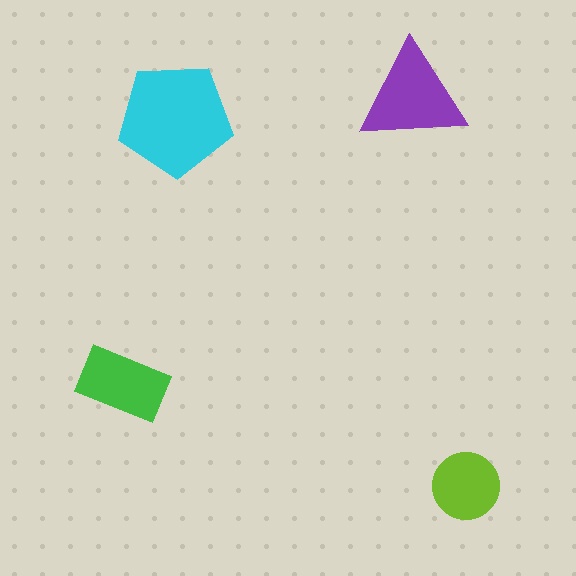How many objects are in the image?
There are 4 objects in the image.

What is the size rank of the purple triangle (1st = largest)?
2nd.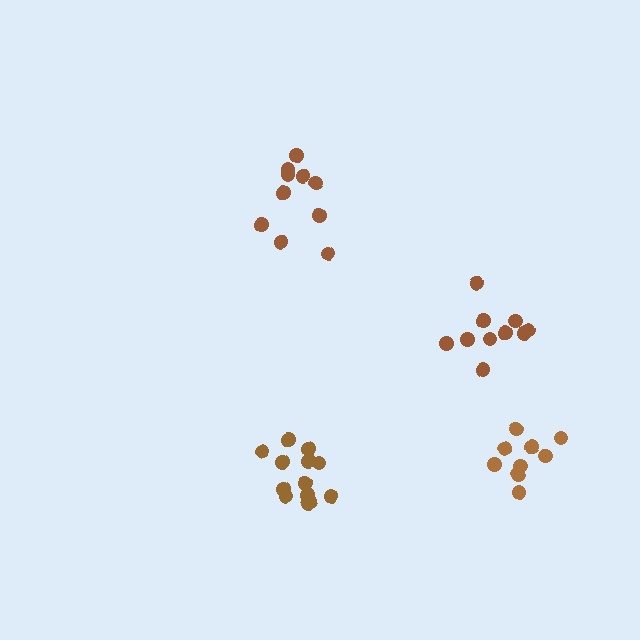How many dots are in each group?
Group 1: 10 dots, Group 2: 10 dots, Group 3: 9 dots, Group 4: 13 dots (42 total).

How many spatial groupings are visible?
There are 4 spatial groupings.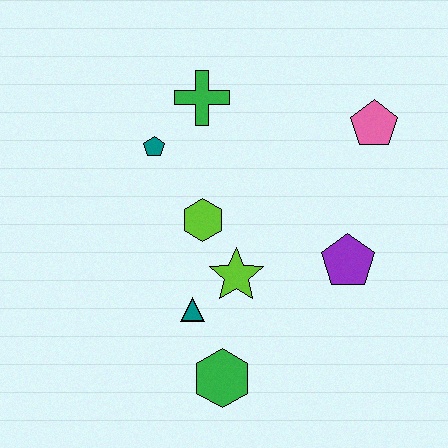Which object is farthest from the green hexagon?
The pink pentagon is farthest from the green hexagon.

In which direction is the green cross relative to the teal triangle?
The green cross is above the teal triangle.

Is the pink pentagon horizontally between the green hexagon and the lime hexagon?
No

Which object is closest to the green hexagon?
The teal triangle is closest to the green hexagon.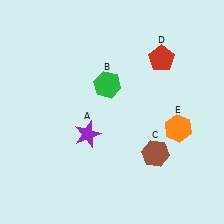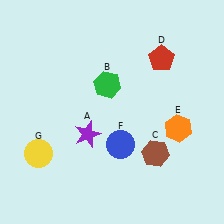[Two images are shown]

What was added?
A blue circle (F), a yellow circle (G) were added in Image 2.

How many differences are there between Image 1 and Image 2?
There are 2 differences between the two images.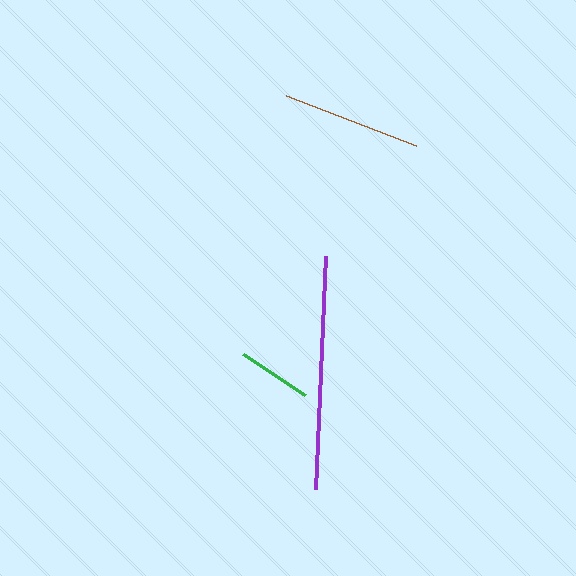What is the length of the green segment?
The green segment is approximately 74 pixels long.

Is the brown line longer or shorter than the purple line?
The purple line is longer than the brown line.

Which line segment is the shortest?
The green line is the shortest at approximately 74 pixels.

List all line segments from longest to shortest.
From longest to shortest: purple, brown, green.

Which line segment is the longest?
The purple line is the longest at approximately 233 pixels.